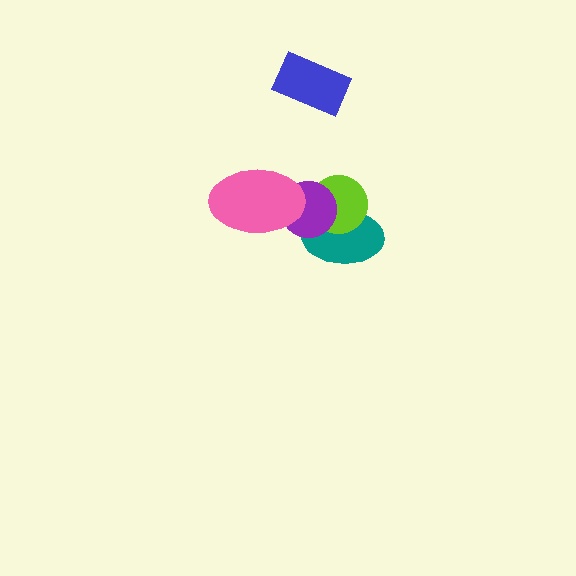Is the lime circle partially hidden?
Yes, it is partially covered by another shape.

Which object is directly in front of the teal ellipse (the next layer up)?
The lime circle is directly in front of the teal ellipse.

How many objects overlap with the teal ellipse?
2 objects overlap with the teal ellipse.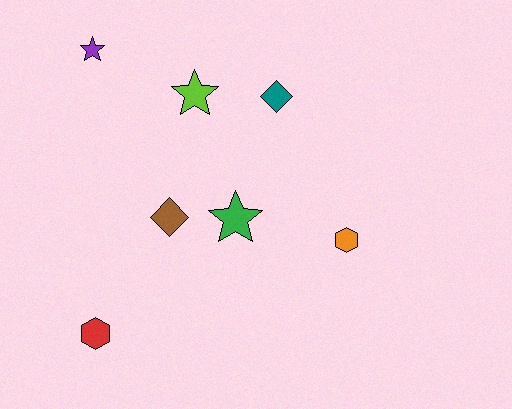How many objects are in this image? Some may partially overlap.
There are 7 objects.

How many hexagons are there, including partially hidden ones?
There are 2 hexagons.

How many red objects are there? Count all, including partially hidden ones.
There is 1 red object.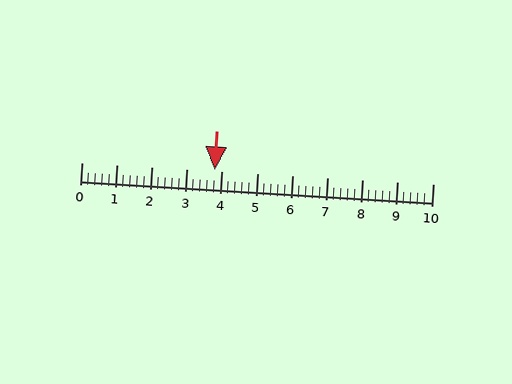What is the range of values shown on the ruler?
The ruler shows values from 0 to 10.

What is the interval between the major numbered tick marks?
The major tick marks are spaced 1 units apart.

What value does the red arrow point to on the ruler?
The red arrow points to approximately 3.8.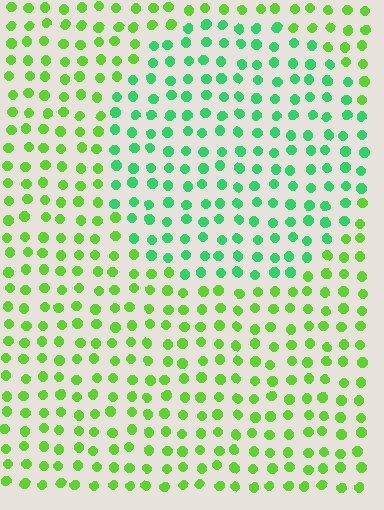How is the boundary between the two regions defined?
The boundary is defined purely by a slight shift in hue (about 37 degrees). Spacing, size, and orientation are identical on both sides.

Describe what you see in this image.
The image is filled with small lime elements in a uniform arrangement. A circle-shaped region is visible where the elements are tinted to a slightly different hue, forming a subtle color boundary.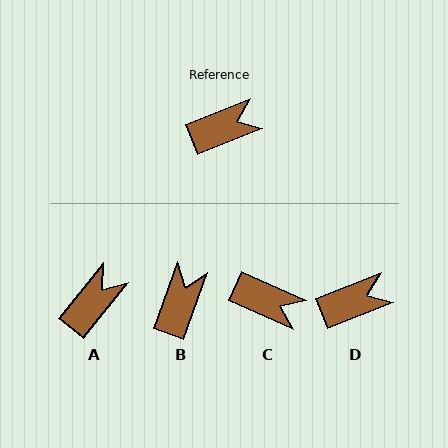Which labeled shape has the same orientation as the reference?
D.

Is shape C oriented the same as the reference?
No, it is off by about 47 degrees.